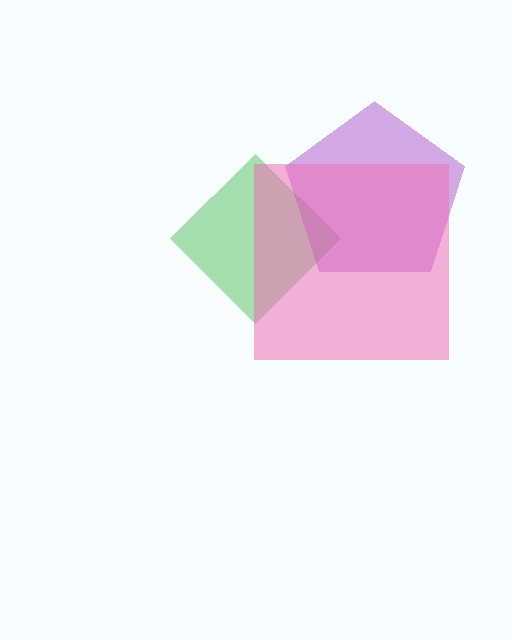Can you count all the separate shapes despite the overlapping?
Yes, there are 3 separate shapes.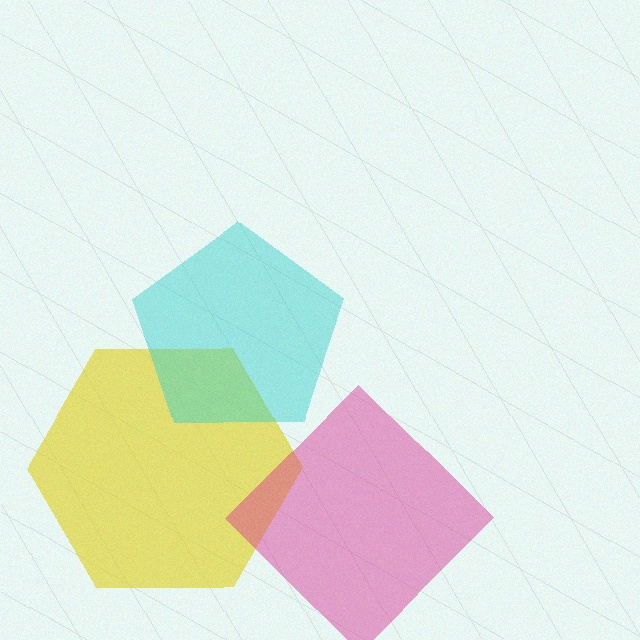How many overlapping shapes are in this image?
There are 3 overlapping shapes in the image.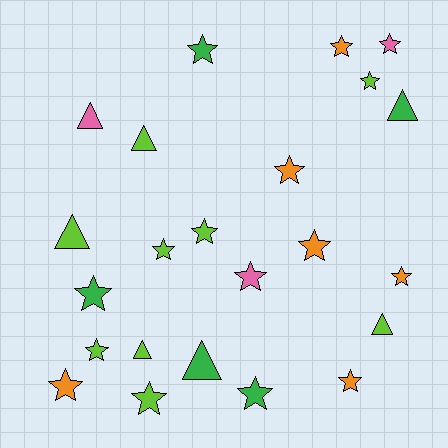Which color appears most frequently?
Lime, with 9 objects.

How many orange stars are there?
There are 6 orange stars.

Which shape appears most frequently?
Star, with 16 objects.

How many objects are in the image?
There are 23 objects.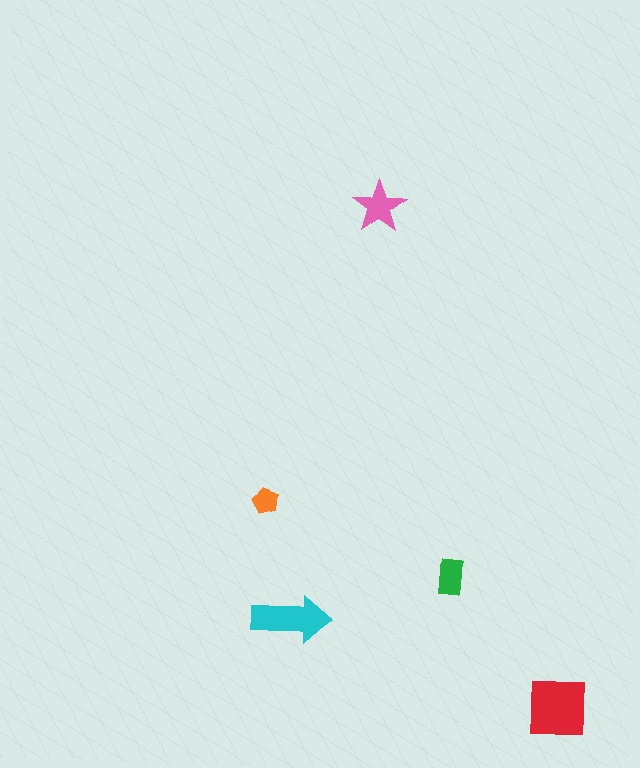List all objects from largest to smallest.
The red square, the cyan arrow, the pink star, the green rectangle, the orange pentagon.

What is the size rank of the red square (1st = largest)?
1st.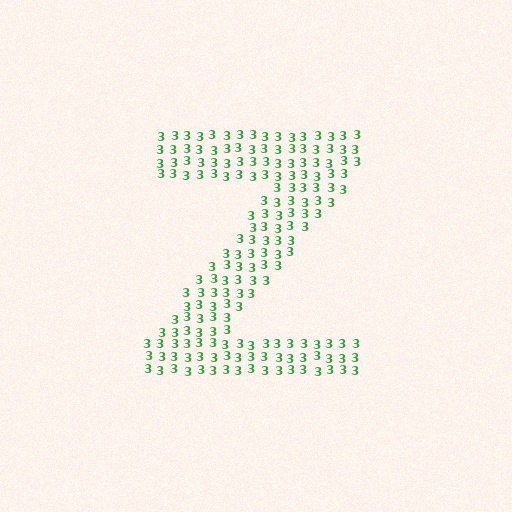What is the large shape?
The large shape is the letter Z.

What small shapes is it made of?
It is made of small digit 3's.